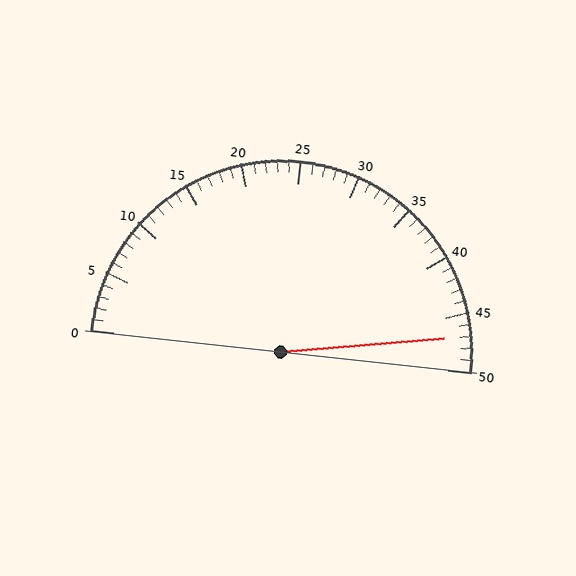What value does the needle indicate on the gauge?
The needle indicates approximately 47.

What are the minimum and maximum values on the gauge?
The gauge ranges from 0 to 50.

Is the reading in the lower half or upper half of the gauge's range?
The reading is in the upper half of the range (0 to 50).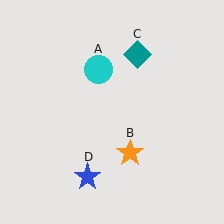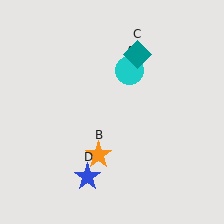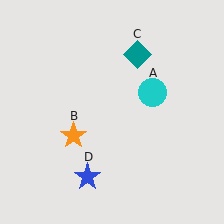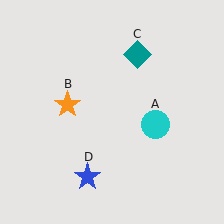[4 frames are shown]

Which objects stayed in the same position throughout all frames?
Teal diamond (object C) and blue star (object D) remained stationary.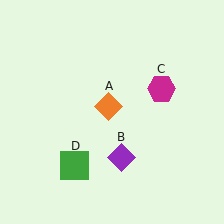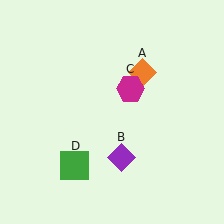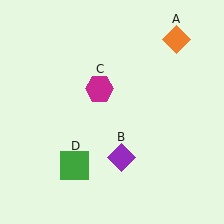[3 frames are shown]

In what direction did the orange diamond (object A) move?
The orange diamond (object A) moved up and to the right.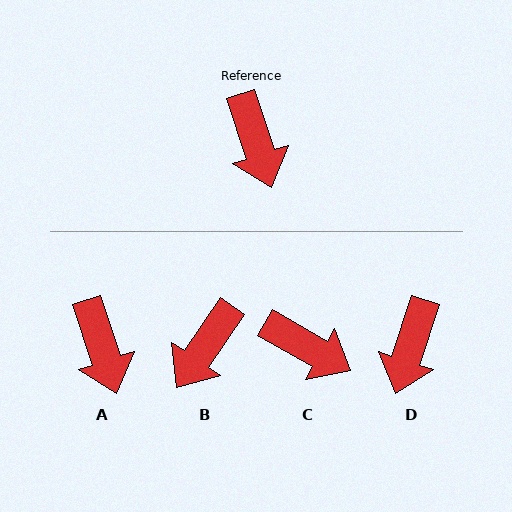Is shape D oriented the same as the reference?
No, it is off by about 36 degrees.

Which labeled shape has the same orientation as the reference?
A.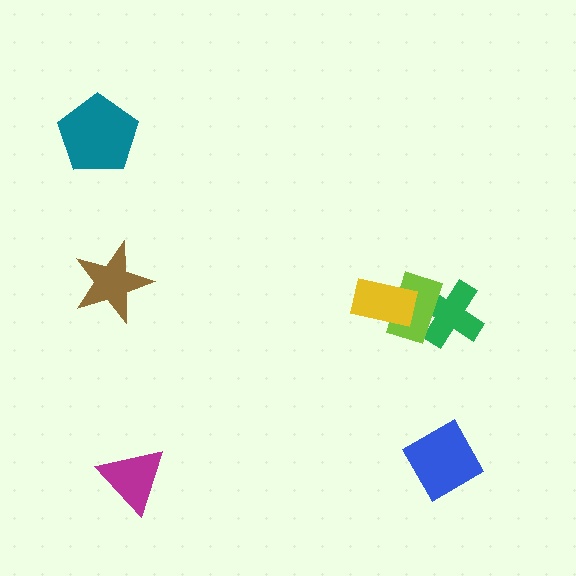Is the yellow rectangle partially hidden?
No, no other shape covers it.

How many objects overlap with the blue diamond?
0 objects overlap with the blue diamond.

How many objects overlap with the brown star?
0 objects overlap with the brown star.